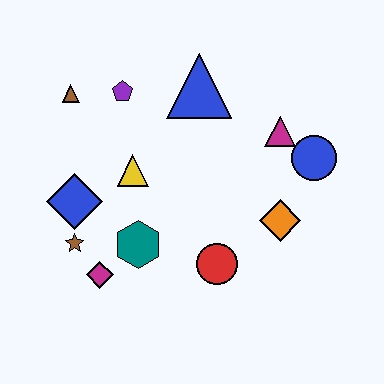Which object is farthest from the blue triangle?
The magenta diamond is farthest from the blue triangle.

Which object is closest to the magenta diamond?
The brown star is closest to the magenta diamond.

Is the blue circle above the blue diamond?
Yes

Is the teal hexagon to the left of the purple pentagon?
No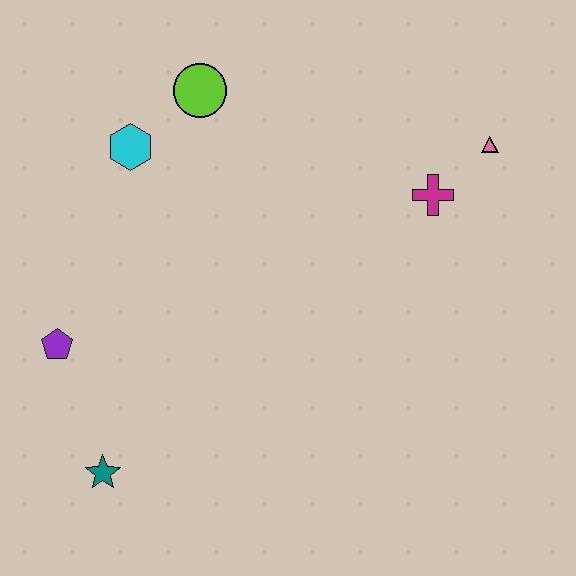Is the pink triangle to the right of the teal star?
Yes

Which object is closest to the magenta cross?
The pink triangle is closest to the magenta cross.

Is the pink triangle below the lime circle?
Yes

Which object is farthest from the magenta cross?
The teal star is farthest from the magenta cross.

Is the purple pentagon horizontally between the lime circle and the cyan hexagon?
No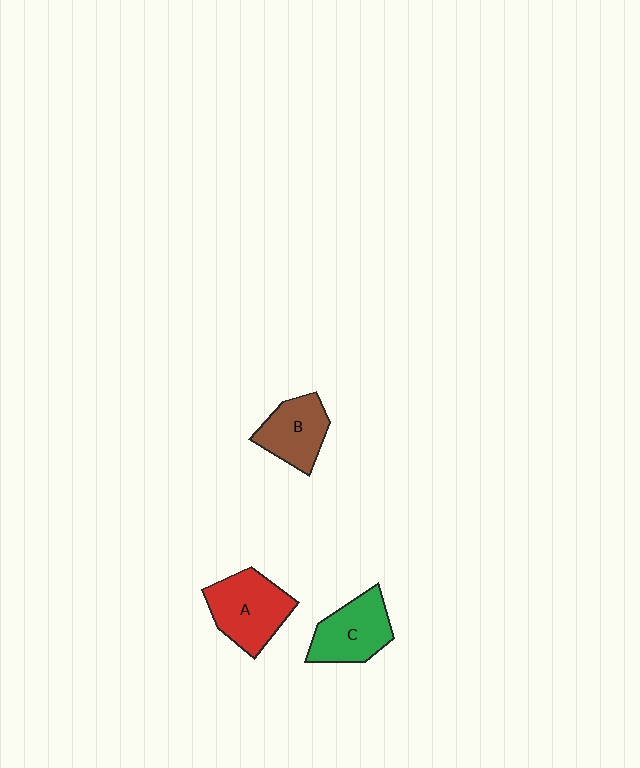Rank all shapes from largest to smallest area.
From largest to smallest: A (red), C (green), B (brown).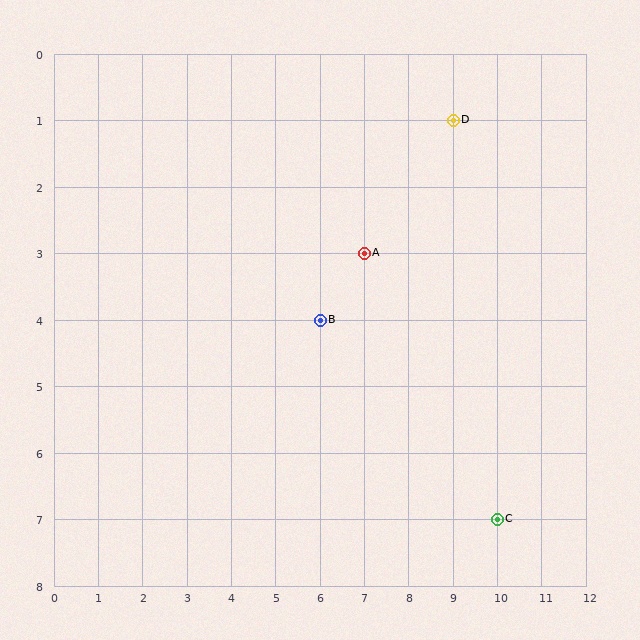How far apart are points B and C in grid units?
Points B and C are 4 columns and 3 rows apart (about 5.0 grid units diagonally).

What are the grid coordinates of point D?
Point D is at grid coordinates (9, 1).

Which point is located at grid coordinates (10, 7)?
Point C is at (10, 7).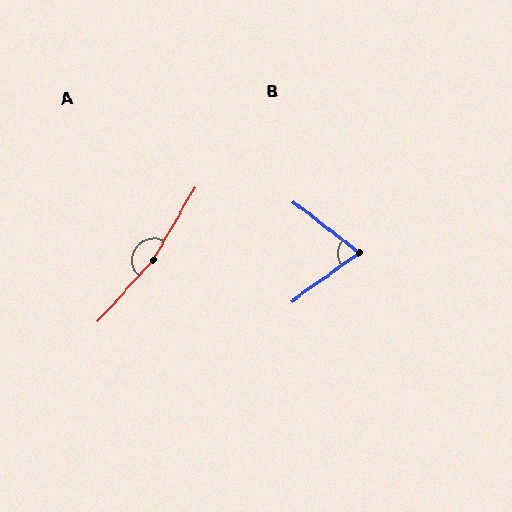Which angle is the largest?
A, at approximately 168 degrees.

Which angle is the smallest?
B, at approximately 73 degrees.